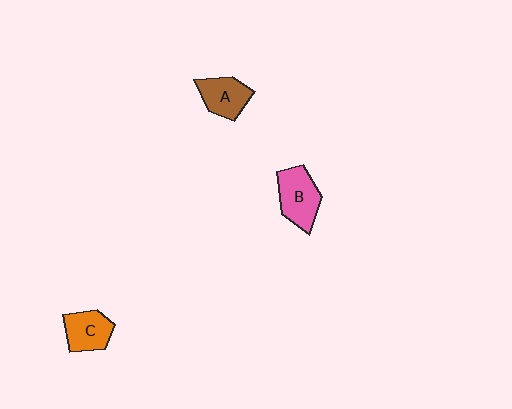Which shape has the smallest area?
Shape A (brown).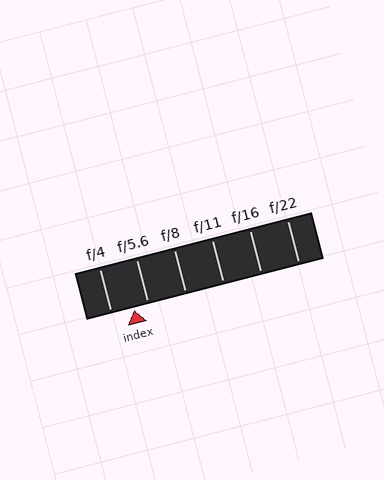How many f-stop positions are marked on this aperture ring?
There are 6 f-stop positions marked.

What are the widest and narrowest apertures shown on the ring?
The widest aperture shown is f/4 and the narrowest is f/22.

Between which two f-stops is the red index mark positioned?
The index mark is between f/4 and f/5.6.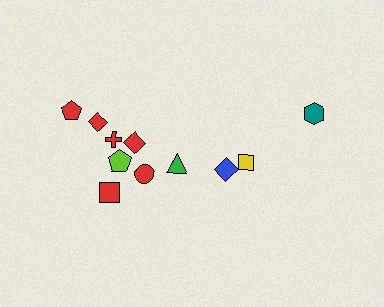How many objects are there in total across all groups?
There are 11 objects.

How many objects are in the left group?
There are 8 objects.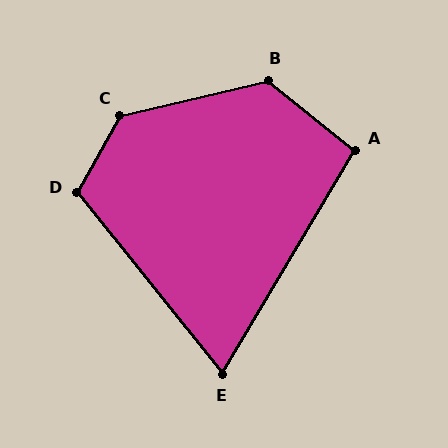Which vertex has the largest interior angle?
C, at approximately 132 degrees.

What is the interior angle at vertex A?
Approximately 98 degrees (obtuse).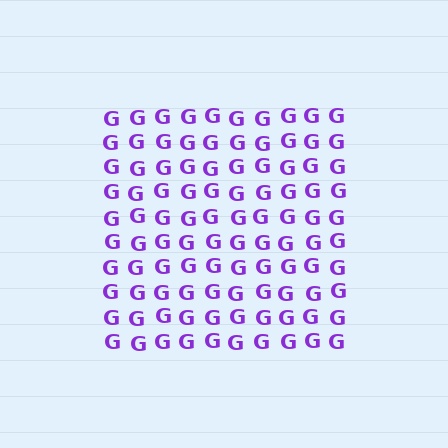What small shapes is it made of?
It is made of small letter G's.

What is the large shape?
The large shape is a square.